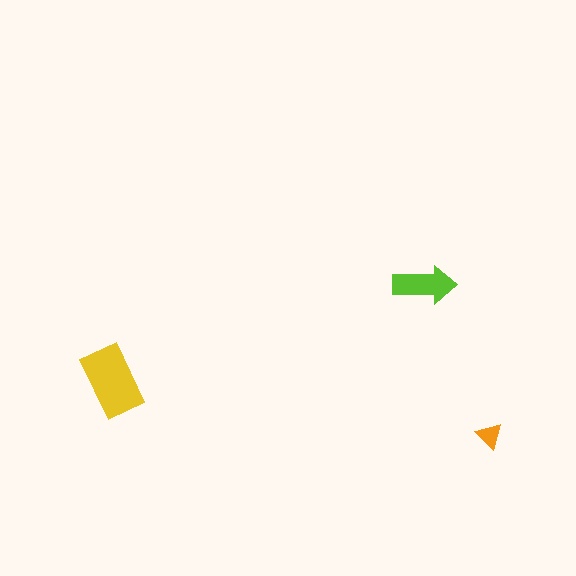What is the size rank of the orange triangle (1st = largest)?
3rd.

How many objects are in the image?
There are 3 objects in the image.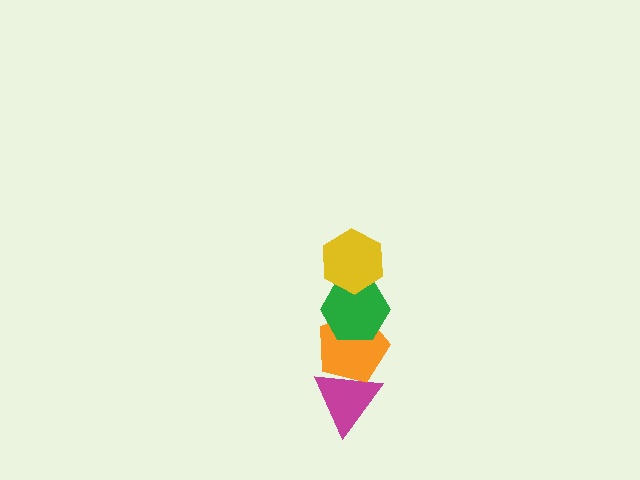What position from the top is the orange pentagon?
The orange pentagon is 3rd from the top.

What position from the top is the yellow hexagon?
The yellow hexagon is 1st from the top.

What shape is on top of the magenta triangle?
The orange pentagon is on top of the magenta triangle.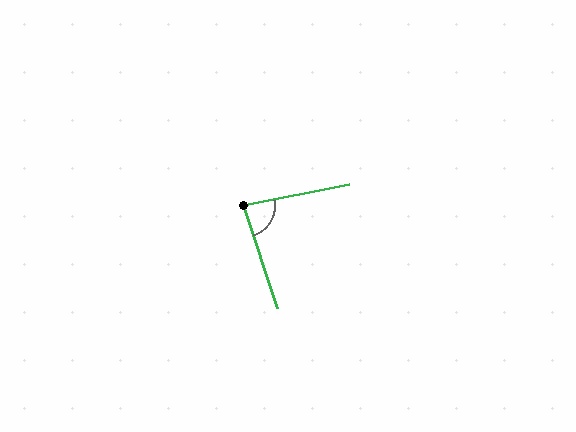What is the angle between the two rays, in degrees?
Approximately 84 degrees.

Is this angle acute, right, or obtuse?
It is acute.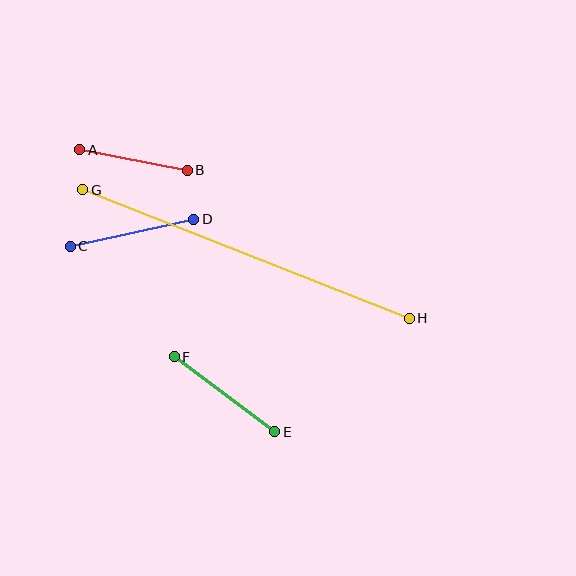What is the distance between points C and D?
The distance is approximately 126 pixels.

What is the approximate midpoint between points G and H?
The midpoint is at approximately (246, 254) pixels.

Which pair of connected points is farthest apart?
Points G and H are farthest apart.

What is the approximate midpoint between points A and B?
The midpoint is at approximately (134, 160) pixels.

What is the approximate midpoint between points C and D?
The midpoint is at approximately (132, 233) pixels.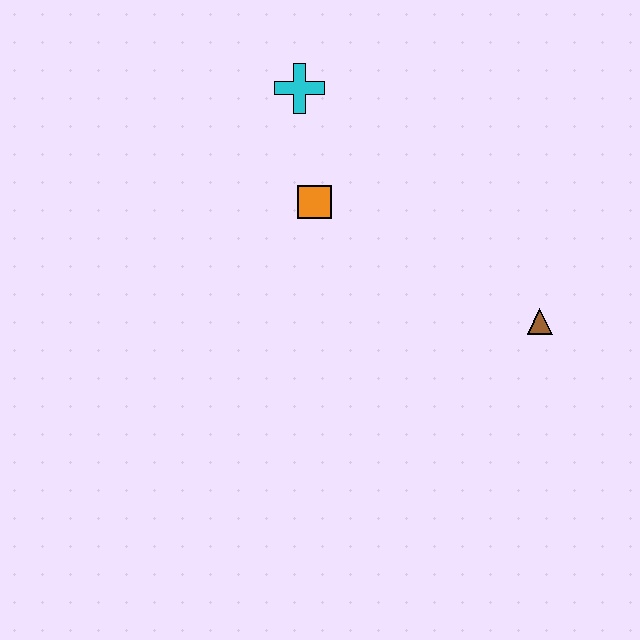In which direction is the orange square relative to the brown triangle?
The orange square is to the left of the brown triangle.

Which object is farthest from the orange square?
The brown triangle is farthest from the orange square.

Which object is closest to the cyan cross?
The orange square is closest to the cyan cross.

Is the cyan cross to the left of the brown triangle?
Yes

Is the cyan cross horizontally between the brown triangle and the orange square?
No